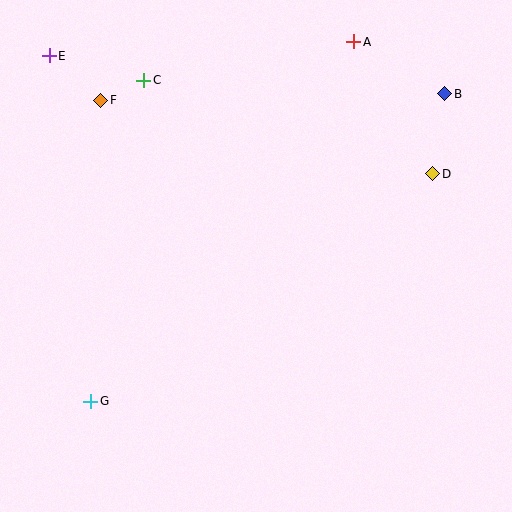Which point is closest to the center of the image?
Point D at (433, 174) is closest to the center.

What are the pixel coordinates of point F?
Point F is at (101, 100).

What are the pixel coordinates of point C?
Point C is at (144, 80).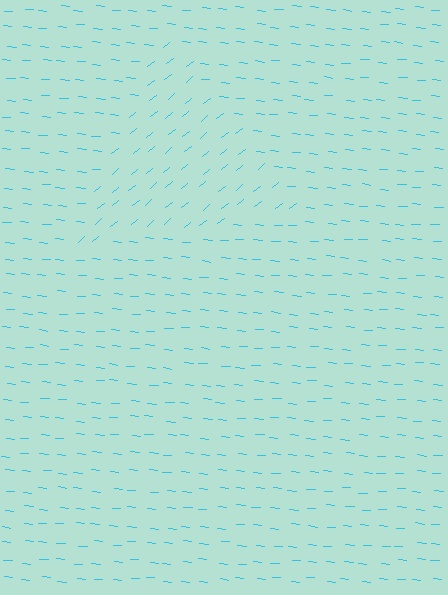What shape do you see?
I see a triangle.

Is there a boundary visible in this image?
Yes, there is a texture boundary formed by a change in line orientation.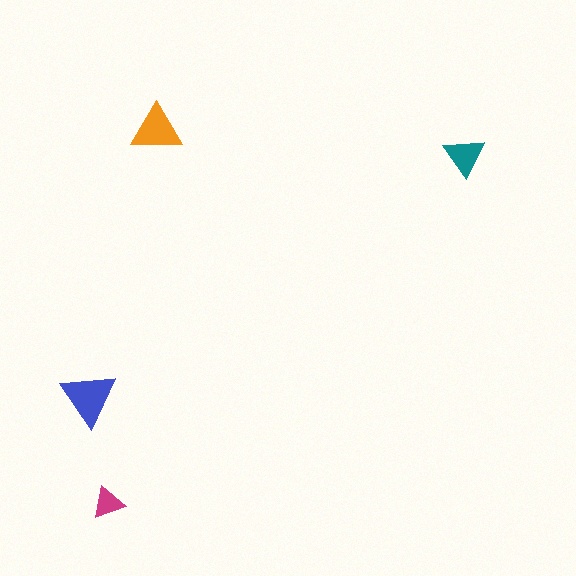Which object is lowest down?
The magenta triangle is bottommost.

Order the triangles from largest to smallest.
the blue one, the orange one, the teal one, the magenta one.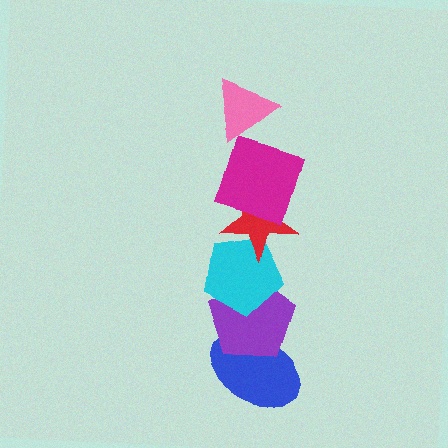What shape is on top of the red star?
The magenta square is on top of the red star.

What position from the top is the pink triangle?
The pink triangle is 1st from the top.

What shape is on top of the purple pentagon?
The cyan pentagon is on top of the purple pentagon.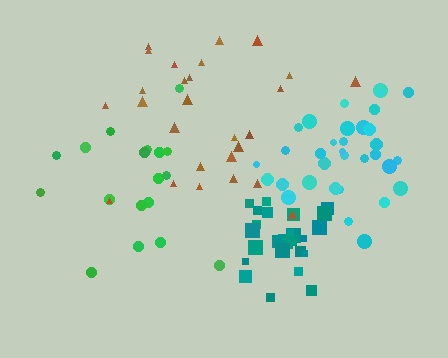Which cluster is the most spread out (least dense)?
Brown.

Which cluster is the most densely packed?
Teal.